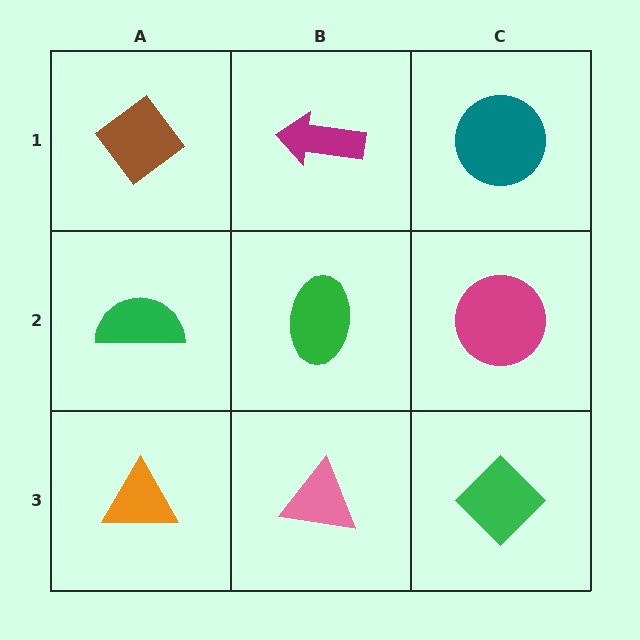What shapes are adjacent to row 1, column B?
A green ellipse (row 2, column B), a brown diamond (row 1, column A), a teal circle (row 1, column C).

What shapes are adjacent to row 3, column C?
A magenta circle (row 2, column C), a pink triangle (row 3, column B).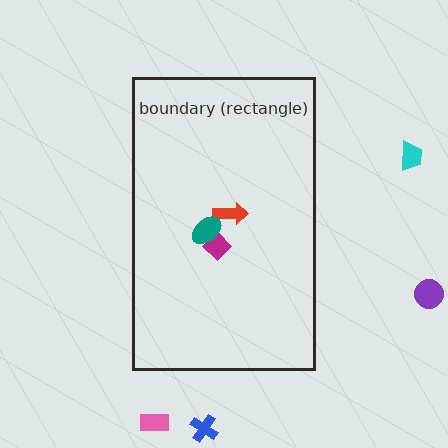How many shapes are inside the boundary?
3 inside, 4 outside.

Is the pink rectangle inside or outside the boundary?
Outside.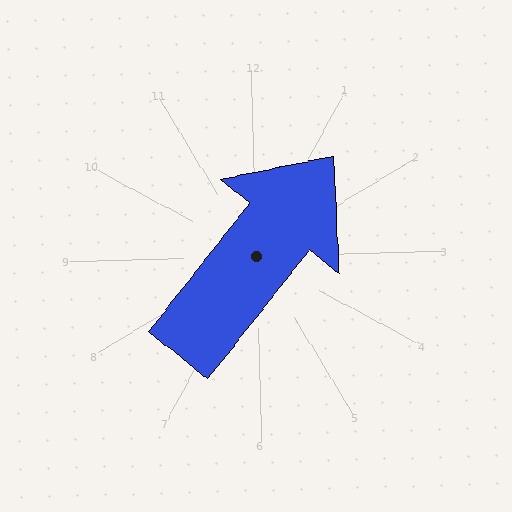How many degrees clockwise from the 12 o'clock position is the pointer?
Approximately 40 degrees.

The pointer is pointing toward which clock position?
Roughly 1 o'clock.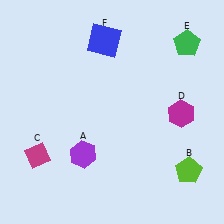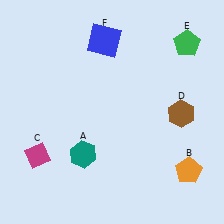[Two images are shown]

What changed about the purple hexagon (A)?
In Image 1, A is purple. In Image 2, it changed to teal.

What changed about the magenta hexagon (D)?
In Image 1, D is magenta. In Image 2, it changed to brown.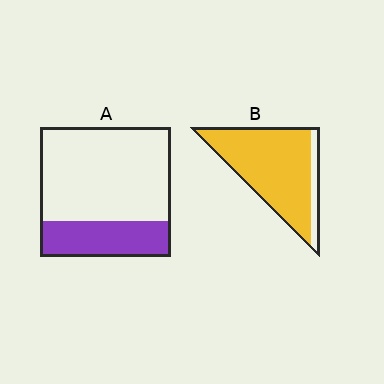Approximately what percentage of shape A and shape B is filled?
A is approximately 30% and B is approximately 85%.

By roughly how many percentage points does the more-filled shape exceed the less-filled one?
By roughly 60 percentage points (B over A).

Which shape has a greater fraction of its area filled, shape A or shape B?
Shape B.